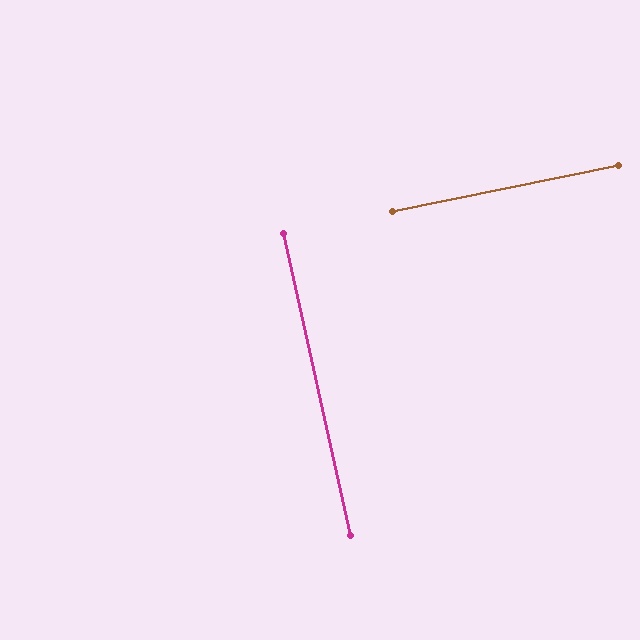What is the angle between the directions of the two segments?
Approximately 89 degrees.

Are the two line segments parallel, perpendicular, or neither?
Perpendicular — they meet at approximately 89°.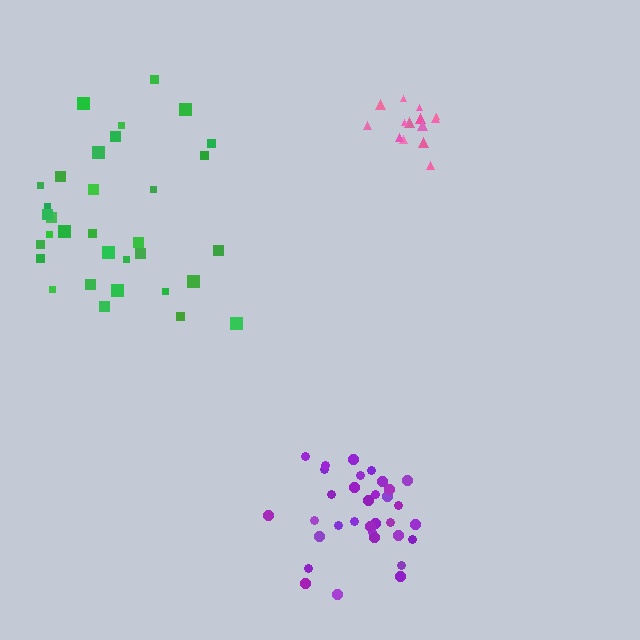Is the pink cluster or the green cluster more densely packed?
Pink.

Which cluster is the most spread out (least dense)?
Green.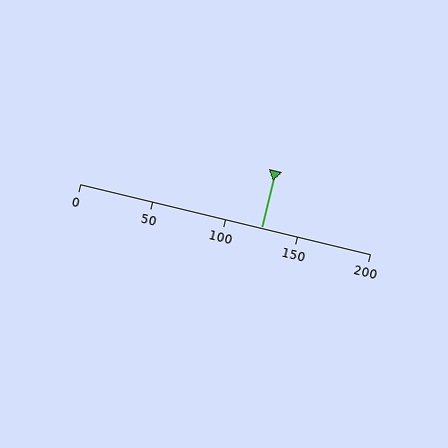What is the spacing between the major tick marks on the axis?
The major ticks are spaced 50 apart.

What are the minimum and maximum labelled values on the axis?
The axis runs from 0 to 200.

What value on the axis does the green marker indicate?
The marker indicates approximately 125.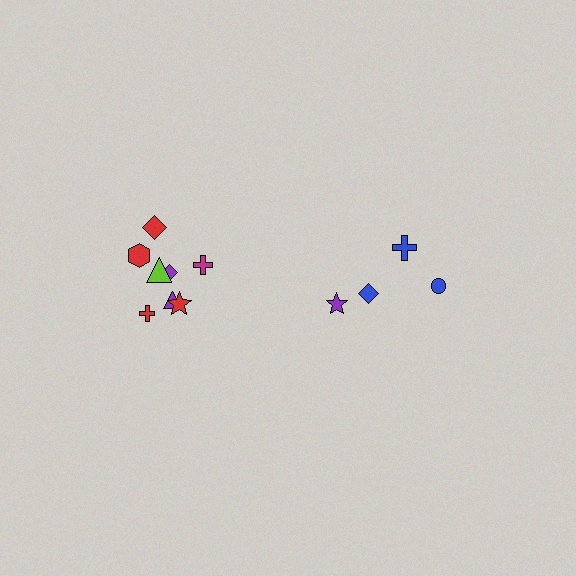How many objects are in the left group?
There are 8 objects.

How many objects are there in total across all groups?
There are 12 objects.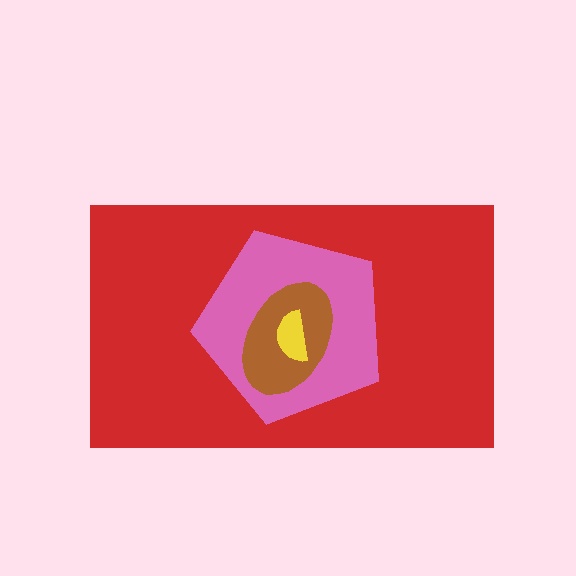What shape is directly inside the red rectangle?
The pink pentagon.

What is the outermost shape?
The red rectangle.